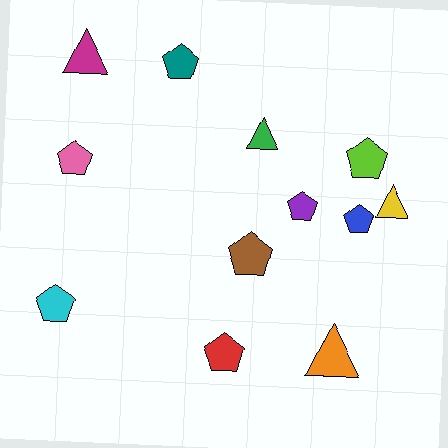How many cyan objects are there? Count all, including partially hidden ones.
There is 1 cyan object.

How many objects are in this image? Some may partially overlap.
There are 12 objects.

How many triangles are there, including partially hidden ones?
There are 4 triangles.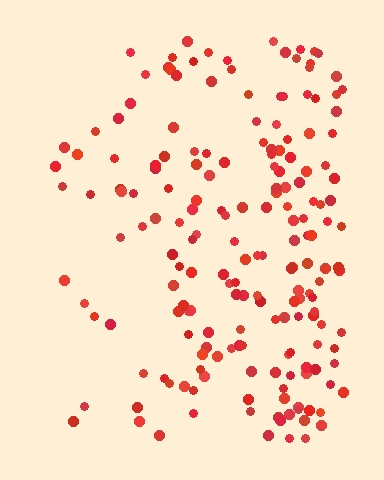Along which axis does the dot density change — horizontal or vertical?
Horizontal.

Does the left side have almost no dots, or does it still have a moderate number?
Still a moderate number, just noticeably fewer than the right.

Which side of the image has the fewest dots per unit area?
The left.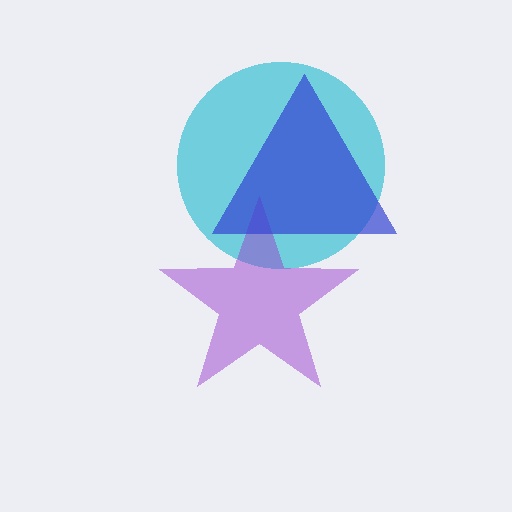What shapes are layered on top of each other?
The layered shapes are: a cyan circle, a purple star, a blue triangle.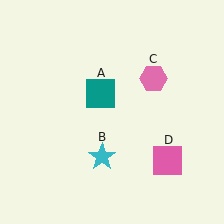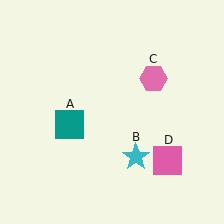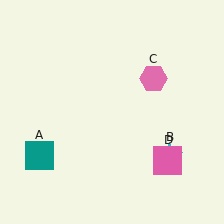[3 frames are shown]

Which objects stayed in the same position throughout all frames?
Pink hexagon (object C) and pink square (object D) remained stationary.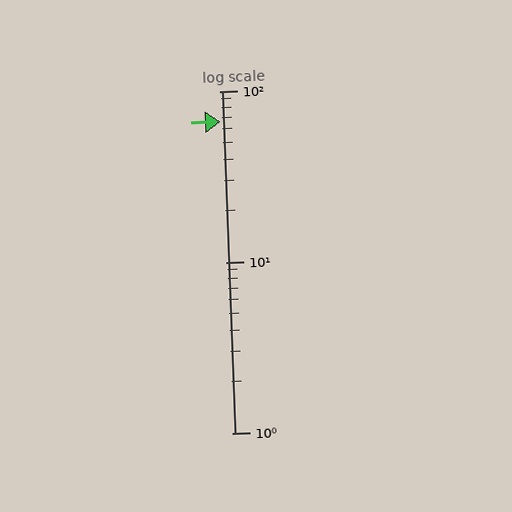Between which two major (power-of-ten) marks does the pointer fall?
The pointer is between 10 and 100.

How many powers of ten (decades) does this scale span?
The scale spans 2 decades, from 1 to 100.